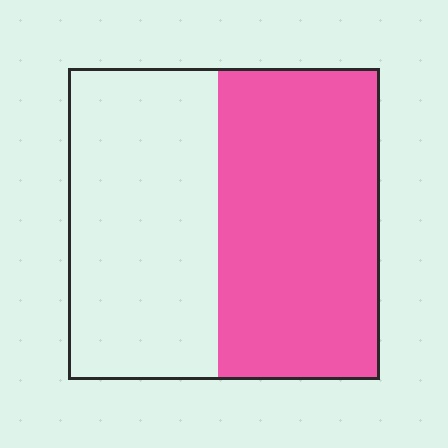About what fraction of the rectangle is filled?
About one half (1/2).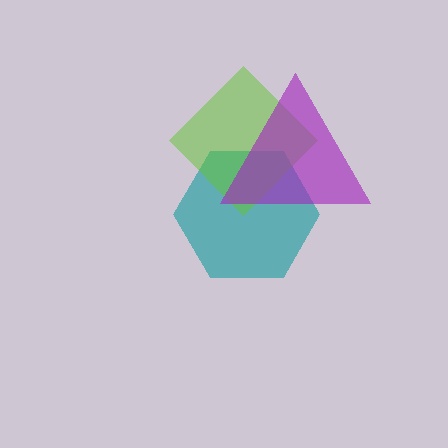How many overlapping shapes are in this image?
There are 3 overlapping shapes in the image.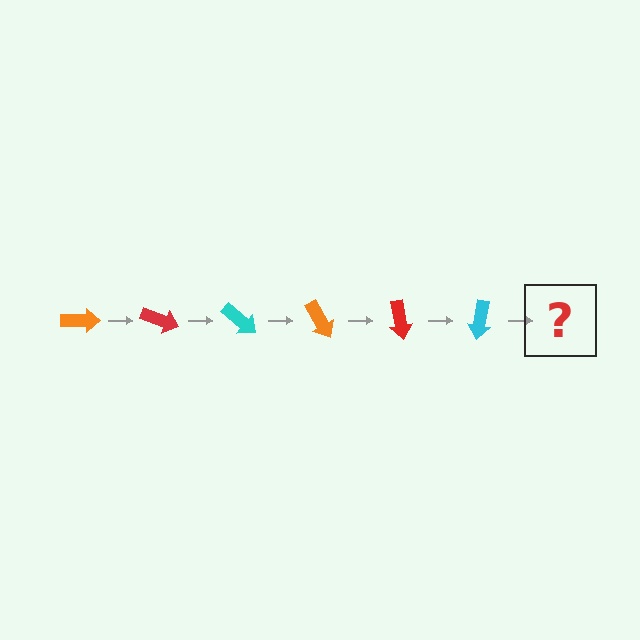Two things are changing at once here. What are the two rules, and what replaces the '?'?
The two rules are that it rotates 20 degrees each step and the color cycles through orange, red, and cyan. The '?' should be an orange arrow, rotated 120 degrees from the start.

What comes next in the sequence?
The next element should be an orange arrow, rotated 120 degrees from the start.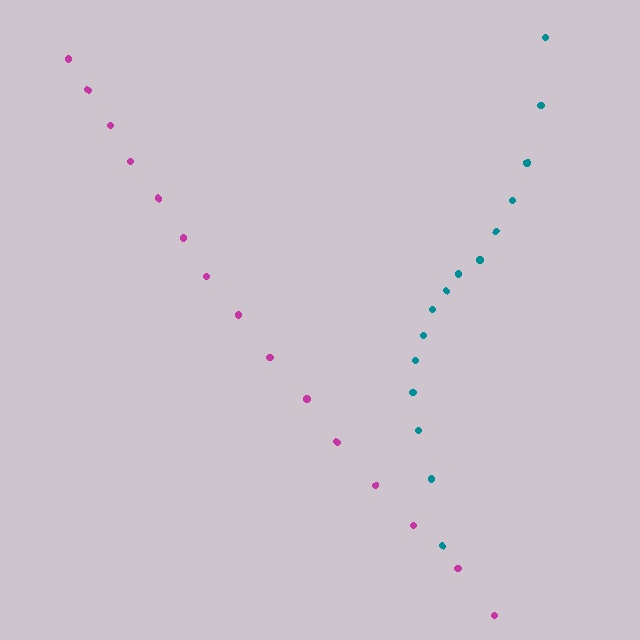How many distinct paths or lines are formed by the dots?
There are 2 distinct paths.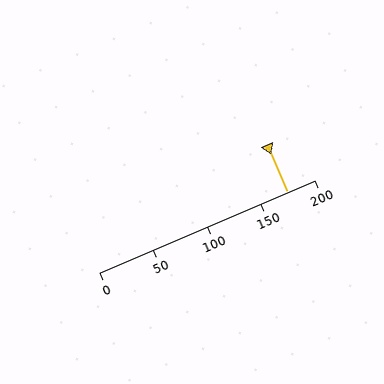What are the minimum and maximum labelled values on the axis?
The axis runs from 0 to 200.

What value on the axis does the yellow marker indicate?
The marker indicates approximately 175.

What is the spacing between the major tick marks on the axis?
The major ticks are spaced 50 apart.